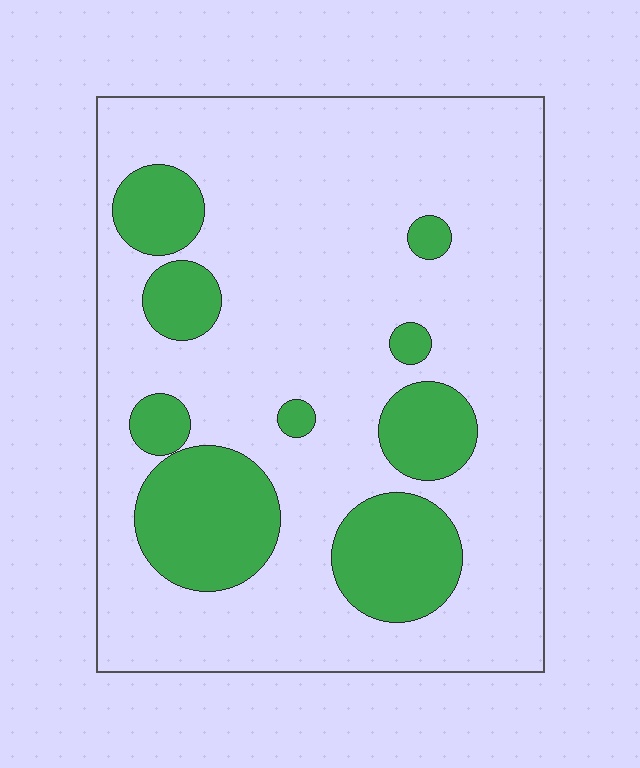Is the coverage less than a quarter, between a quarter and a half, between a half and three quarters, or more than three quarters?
Less than a quarter.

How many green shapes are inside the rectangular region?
9.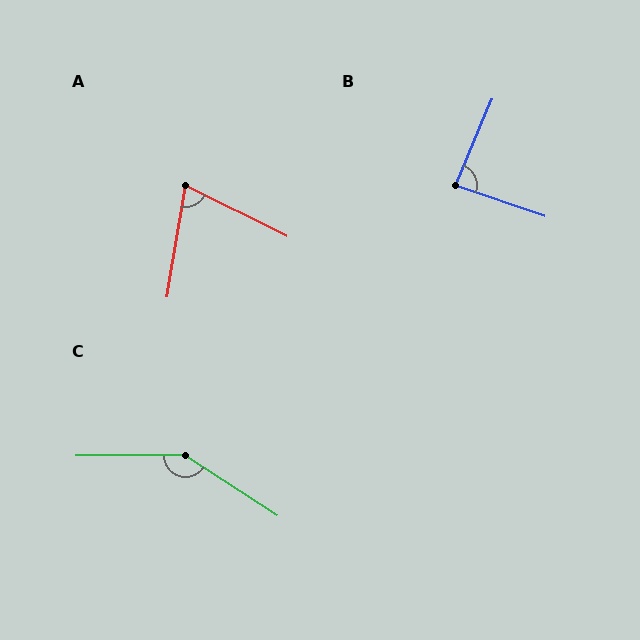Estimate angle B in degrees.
Approximately 86 degrees.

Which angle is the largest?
C, at approximately 147 degrees.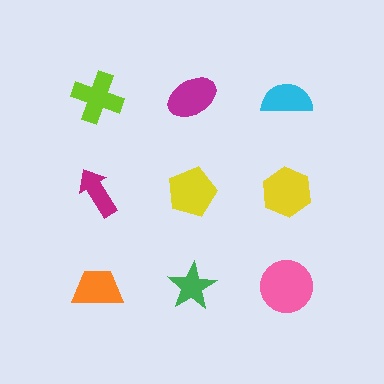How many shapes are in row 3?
3 shapes.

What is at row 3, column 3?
A pink circle.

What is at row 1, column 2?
A magenta ellipse.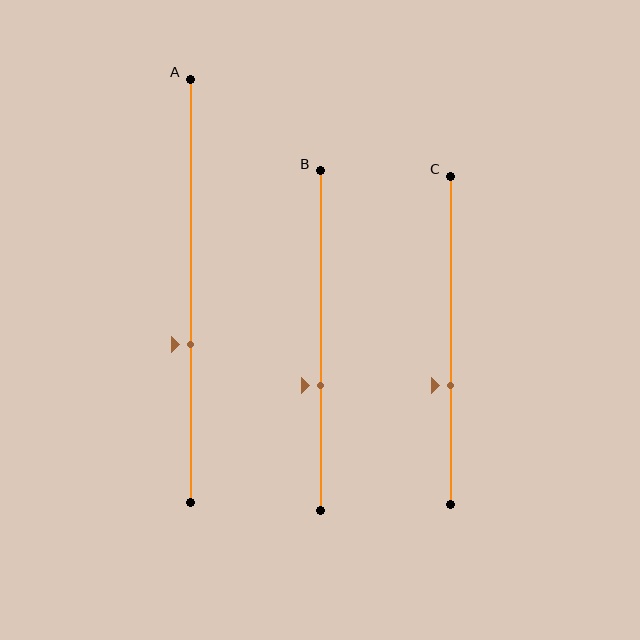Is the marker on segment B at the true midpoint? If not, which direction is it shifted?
No, the marker on segment B is shifted downward by about 13% of the segment length.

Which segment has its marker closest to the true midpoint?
Segment A has its marker closest to the true midpoint.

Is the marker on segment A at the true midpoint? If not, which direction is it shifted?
No, the marker on segment A is shifted downward by about 13% of the segment length.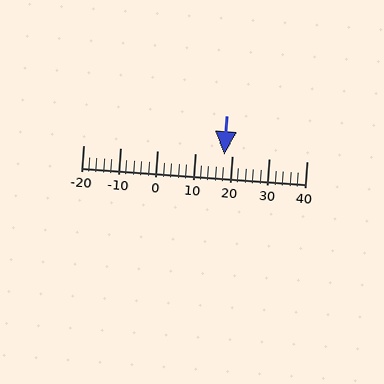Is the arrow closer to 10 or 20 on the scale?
The arrow is closer to 20.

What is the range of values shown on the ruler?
The ruler shows values from -20 to 40.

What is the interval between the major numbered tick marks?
The major tick marks are spaced 10 units apart.